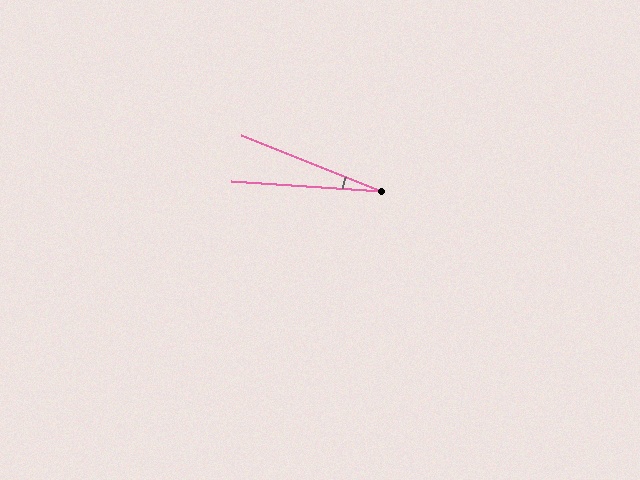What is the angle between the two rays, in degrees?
Approximately 18 degrees.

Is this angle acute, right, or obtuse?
It is acute.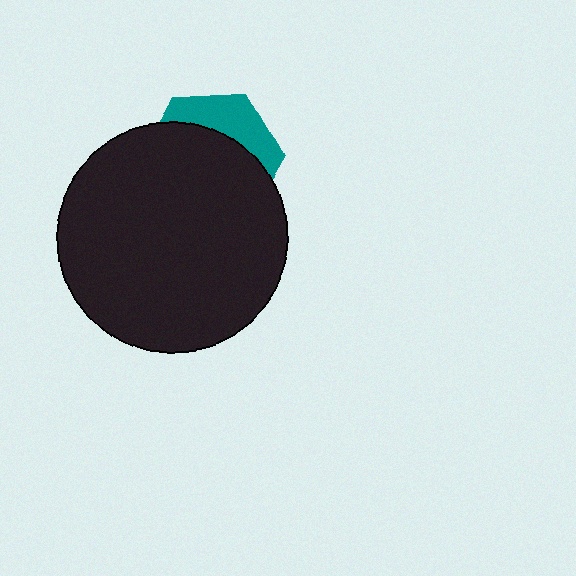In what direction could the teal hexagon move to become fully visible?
The teal hexagon could move up. That would shift it out from behind the black circle entirely.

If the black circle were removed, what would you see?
You would see the complete teal hexagon.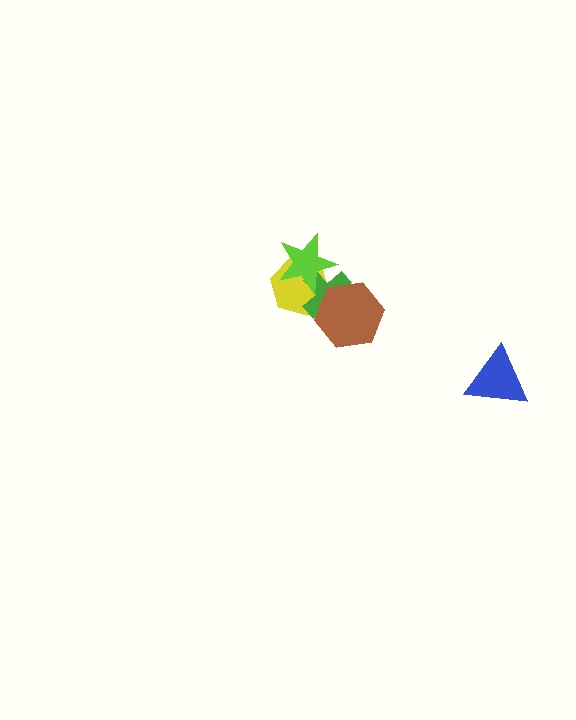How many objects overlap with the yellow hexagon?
3 objects overlap with the yellow hexagon.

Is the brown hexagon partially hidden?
No, no other shape covers it.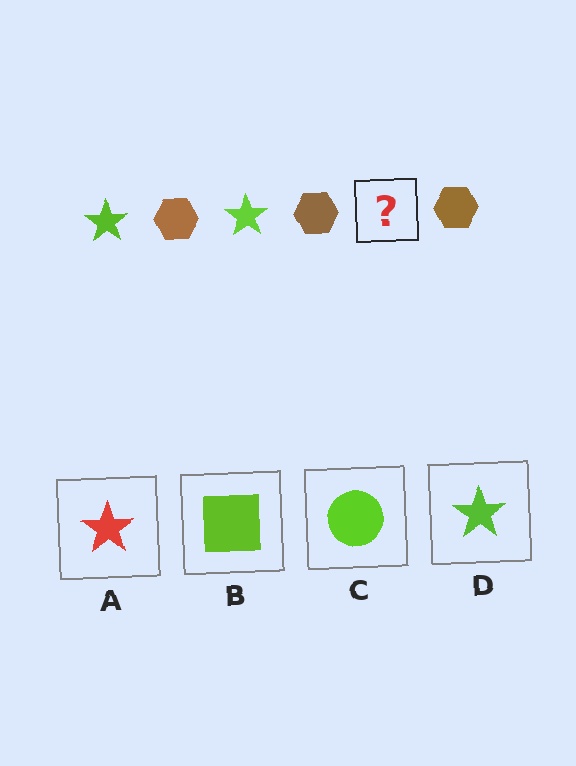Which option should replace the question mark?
Option D.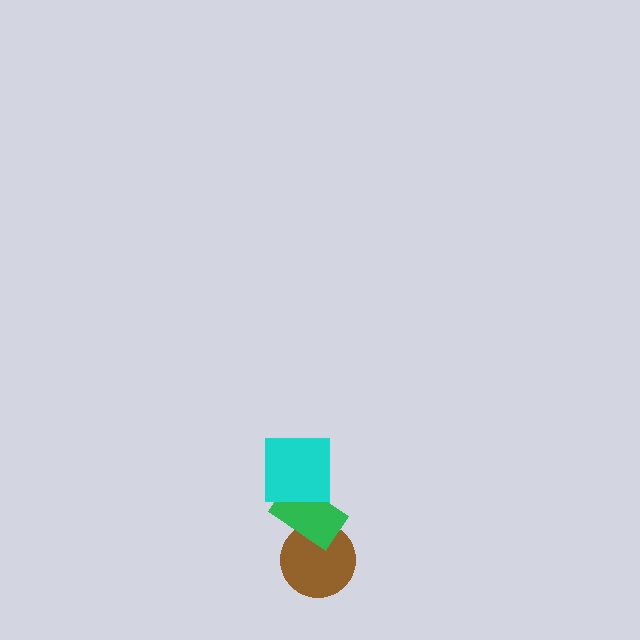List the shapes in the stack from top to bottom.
From top to bottom: the cyan square, the green rectangle, the brown circle.